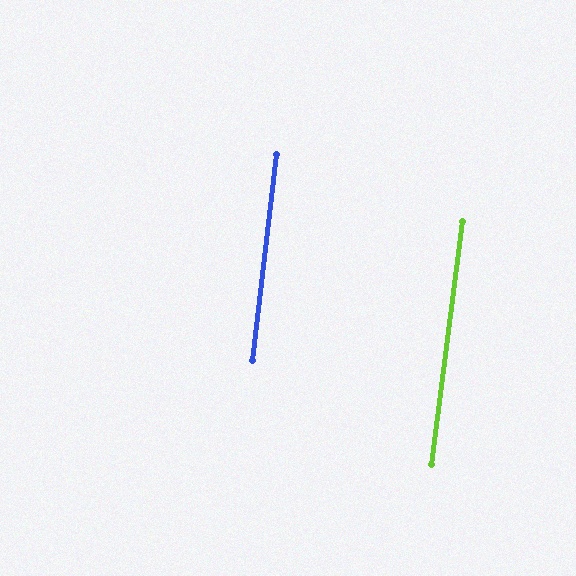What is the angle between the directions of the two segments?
Approximately 1 degree.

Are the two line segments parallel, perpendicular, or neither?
Parallel — their directions differ by only 0.6°.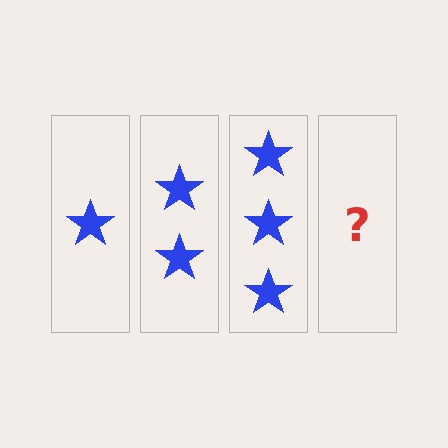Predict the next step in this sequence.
The next step is 4 stars.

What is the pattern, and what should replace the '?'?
The pattern is that each step adds one more star. The '?' should be 4 stars.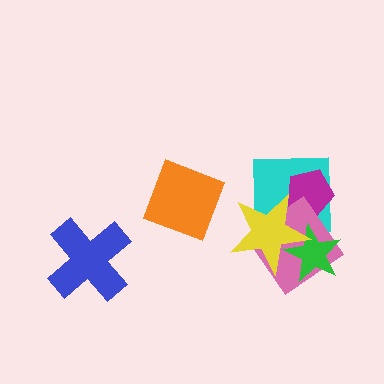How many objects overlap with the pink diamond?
4 objects overlap with the pink diamond.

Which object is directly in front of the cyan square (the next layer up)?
The magenta pentagon is directly in front of the cyan square.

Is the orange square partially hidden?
No, no other shape covers it.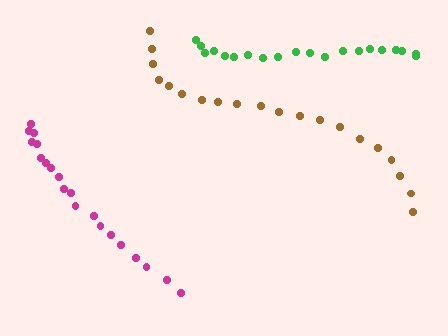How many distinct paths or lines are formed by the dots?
There are 3 distinct paths.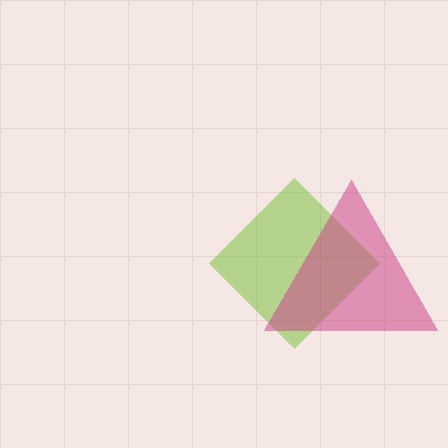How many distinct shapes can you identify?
There are 2 distinct shapes: a lime diamond, a magenta triangle.